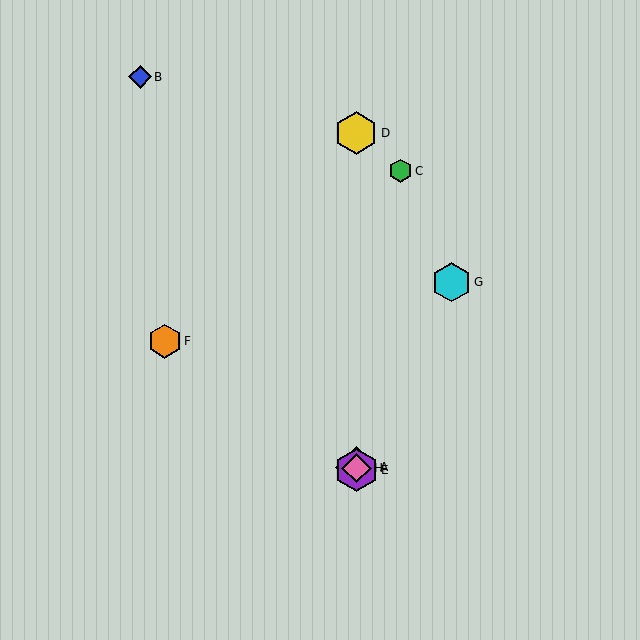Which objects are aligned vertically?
Objects A, D, E, H are aligned vertically.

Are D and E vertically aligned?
Yes, both are at x≈356.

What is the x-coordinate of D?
Object D is at x≈356.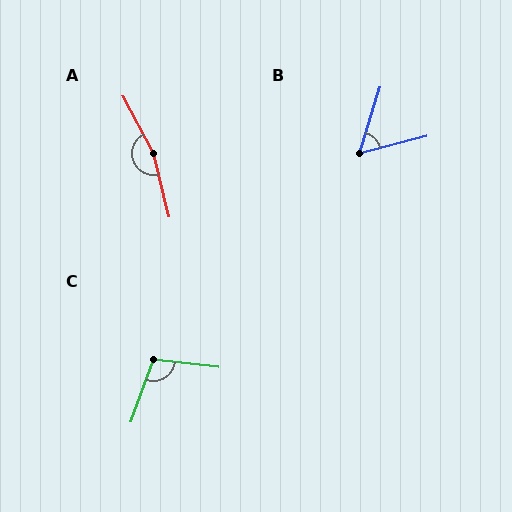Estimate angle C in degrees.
Approximately 104 degrees.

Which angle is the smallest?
B, at approximately 58 degrees.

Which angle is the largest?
A, at approximately 166 degrees.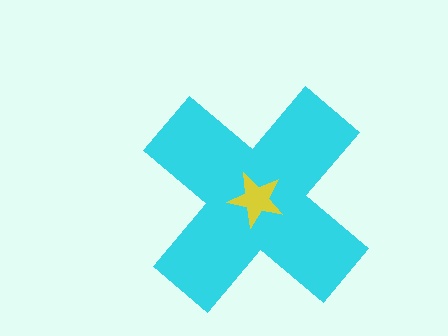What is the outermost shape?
The cyan cross.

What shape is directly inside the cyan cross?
The yellow star.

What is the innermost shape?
The yellow star.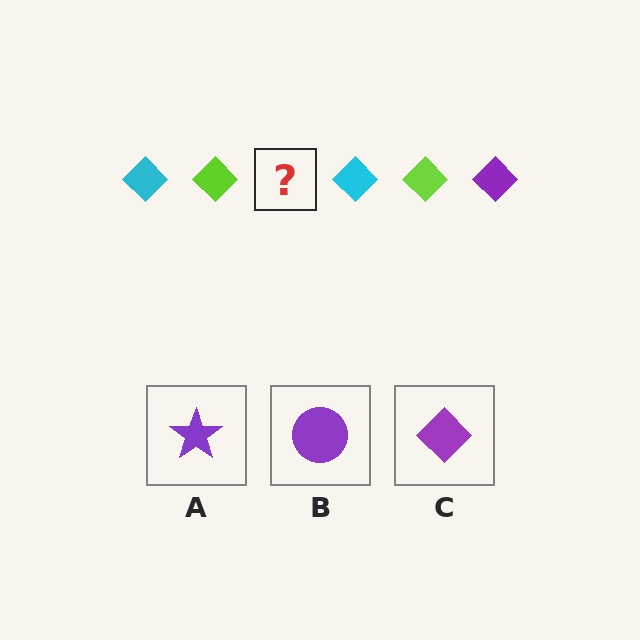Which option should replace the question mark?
Option C.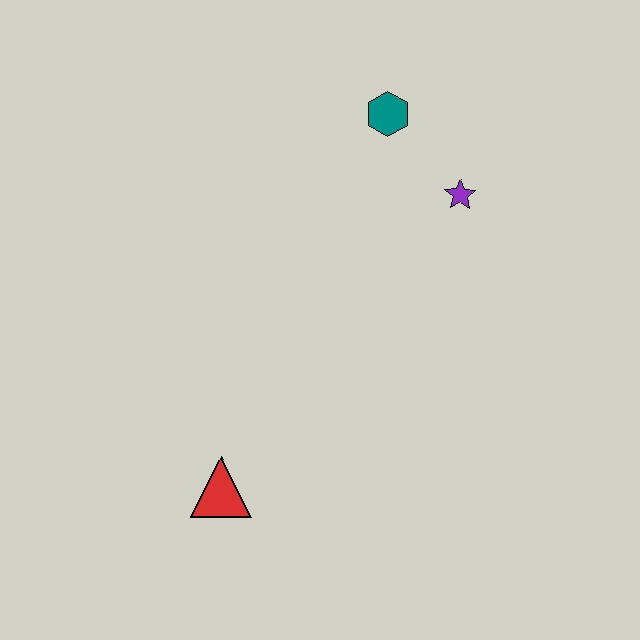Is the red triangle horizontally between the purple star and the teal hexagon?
No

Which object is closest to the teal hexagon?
The purple star is closest to the teal hexagon.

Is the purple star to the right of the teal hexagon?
Yes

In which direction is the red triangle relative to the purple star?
The red triangle is below the purple star.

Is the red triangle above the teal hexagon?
No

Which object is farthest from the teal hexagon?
The red triangle is farthest from the teal hexagon.